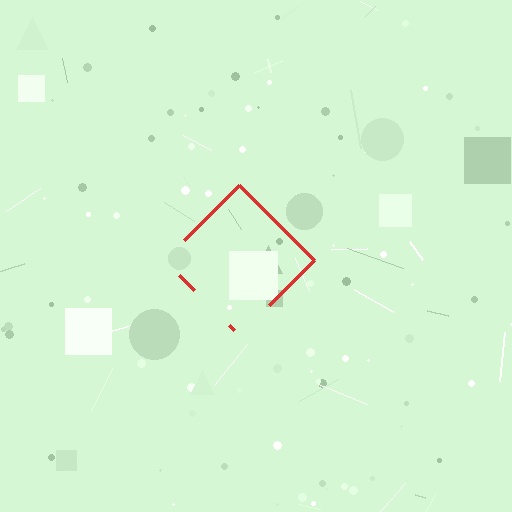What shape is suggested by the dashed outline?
The dashed outline suggests a diamond.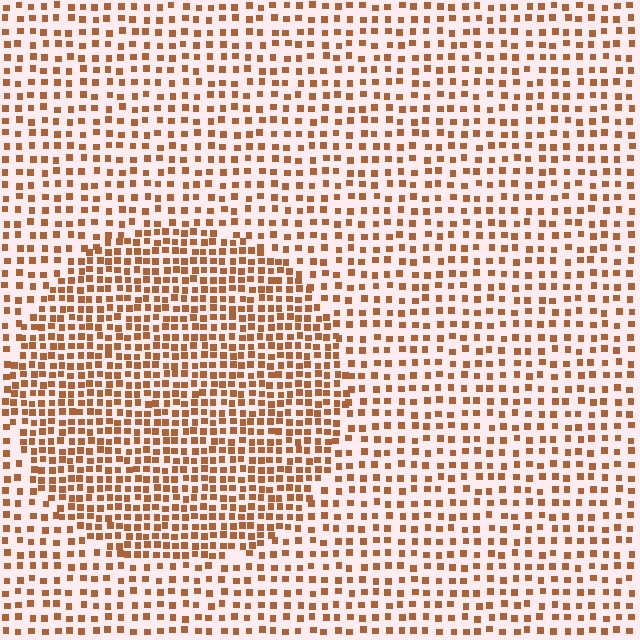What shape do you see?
I see a circle.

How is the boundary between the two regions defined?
The boundary is defined by a change in element density (approximately 1.8x ratio). All elements are the same color, size, and shape.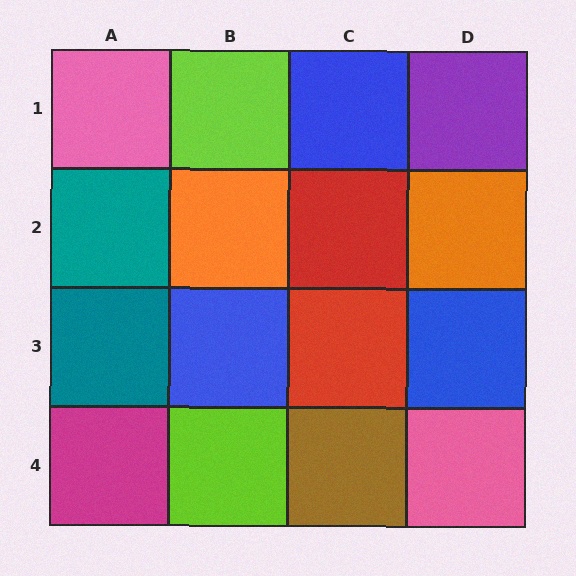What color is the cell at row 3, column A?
Teal.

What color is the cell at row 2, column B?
Orange.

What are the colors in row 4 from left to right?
Magenta, lime, brown, pink.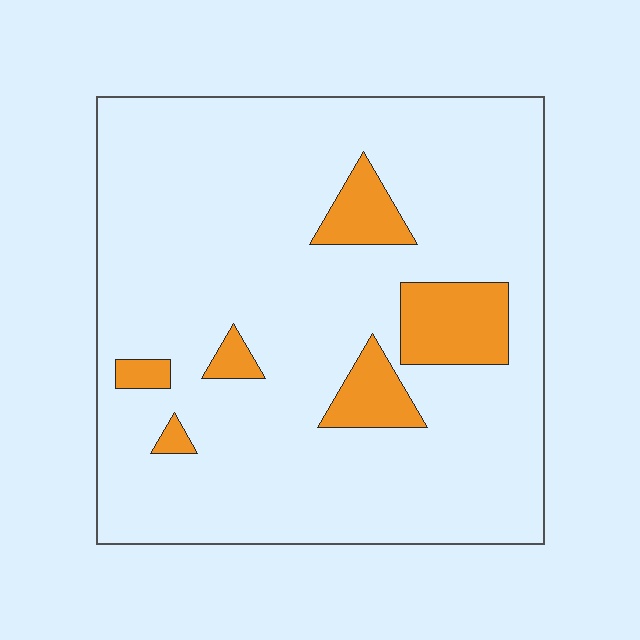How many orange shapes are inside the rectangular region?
6.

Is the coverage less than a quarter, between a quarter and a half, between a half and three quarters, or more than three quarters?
Less than a quarter.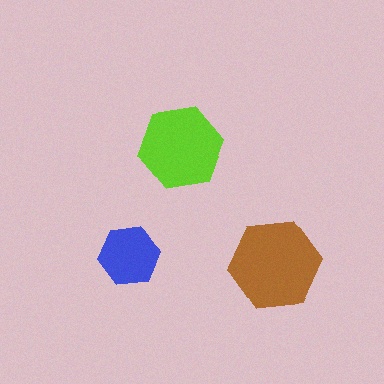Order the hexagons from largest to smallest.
the brown one, the lime one, the blue one.